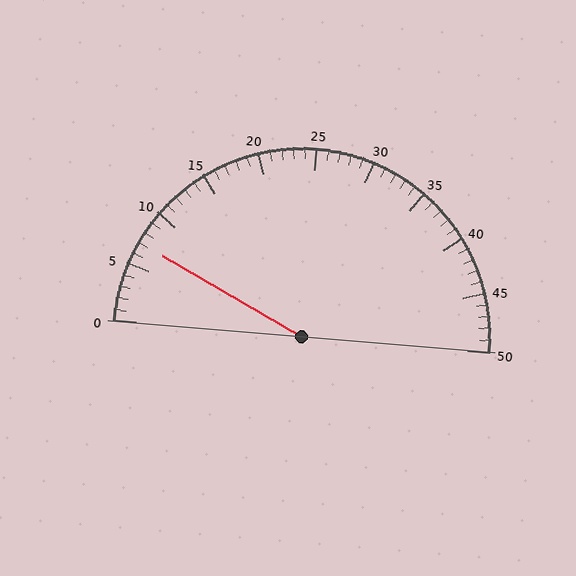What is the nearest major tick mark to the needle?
The nearest major tick mark is 5.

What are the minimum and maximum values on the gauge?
The gauge ranges from 0 to 50.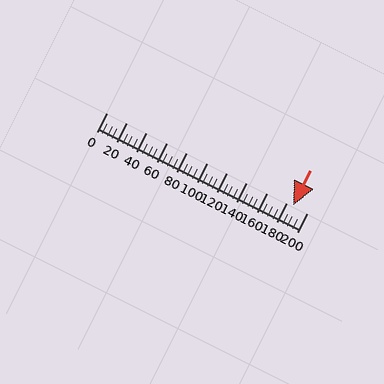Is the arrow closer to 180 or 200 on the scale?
The arrow is closer to 180.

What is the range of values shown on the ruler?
The ruler shows values from 0 to 200.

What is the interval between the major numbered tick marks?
The major tick marks are spaced 20 units apart.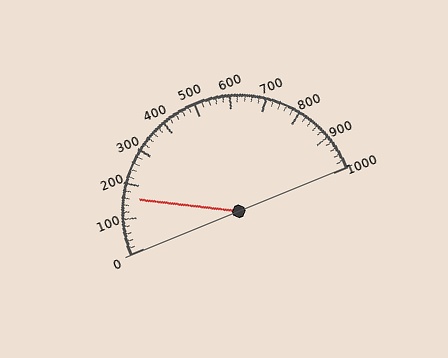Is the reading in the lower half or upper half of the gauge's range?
The reading is in the lower half of the range (0 to 1000).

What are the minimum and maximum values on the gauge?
The gauge ranges from 0 to 1000.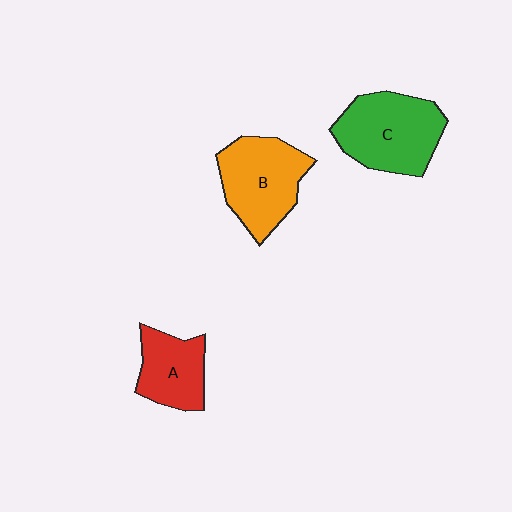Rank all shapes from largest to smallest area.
From largest to smallest: C (green), B (orange), A (red).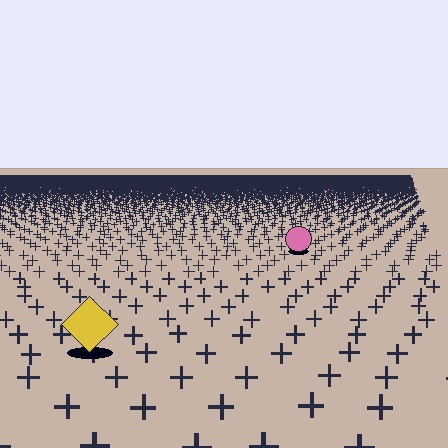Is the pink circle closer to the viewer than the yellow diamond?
No. The yellow diamond is closer — you can tell from the texture gradient: the ground texture is coarser near it.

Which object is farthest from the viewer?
The pink circle is farthest from the viewer. It appears smaller and the ground texture around it is denser.